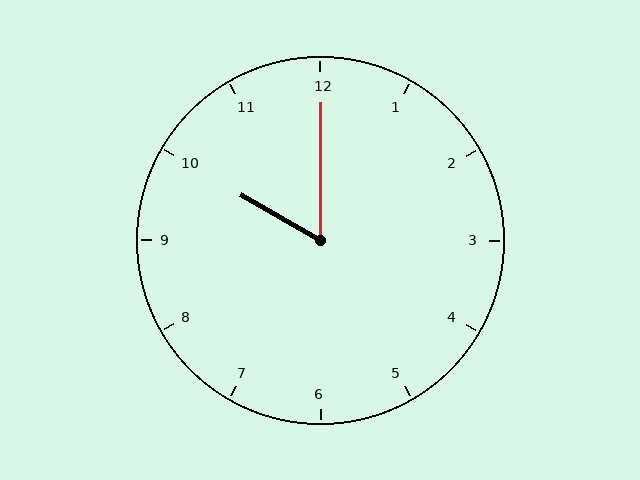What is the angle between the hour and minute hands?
Approximately 60 degrees.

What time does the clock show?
10:00.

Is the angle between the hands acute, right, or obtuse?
It is acute.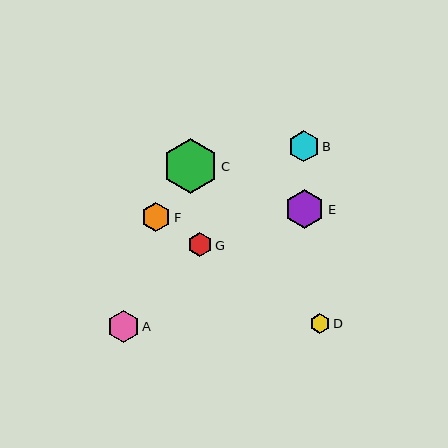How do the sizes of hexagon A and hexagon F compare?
Hexagon A and hexagon F are approximately the same size.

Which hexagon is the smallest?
Hexagon D is the smallest with a size of approximately 20 pixels.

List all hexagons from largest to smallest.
From largest to smallest: C, E, A, B, F, G, D.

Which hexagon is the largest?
Hexagon C is the largest with a size of approximately 55 pixels.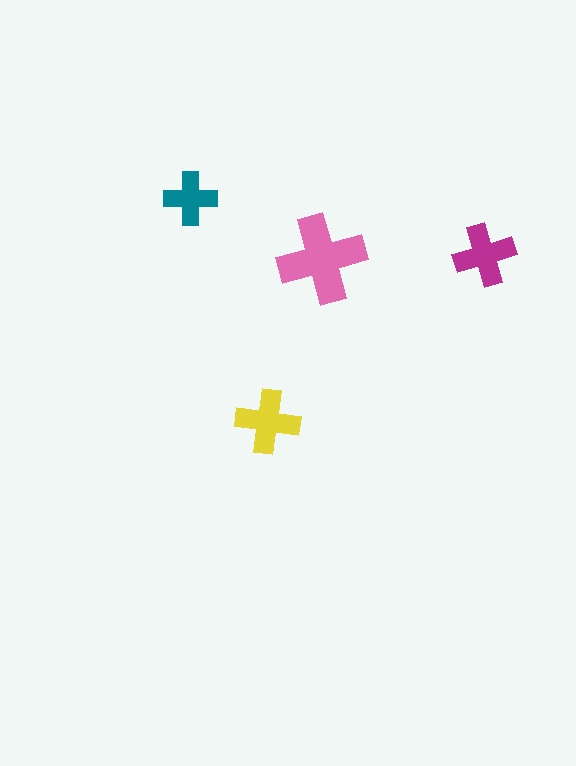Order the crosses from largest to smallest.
the pink one, the yellow one, the magenta one, the teal one.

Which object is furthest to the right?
The magenta cross is rightmost.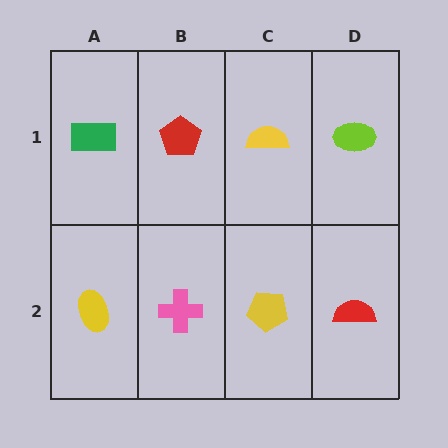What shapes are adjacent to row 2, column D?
A lime ellipse (row 1, column D), a yellow pentagon (row 2, column C).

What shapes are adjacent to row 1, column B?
A pink cross (row 2, column B), a green rectangle (row 1, column A), a yellow semicircle (row 1, column C).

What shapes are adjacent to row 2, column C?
A yellow semicircle (row 1, column C), a pink cross (row 2, column B), a red semicircle (row 2, column D).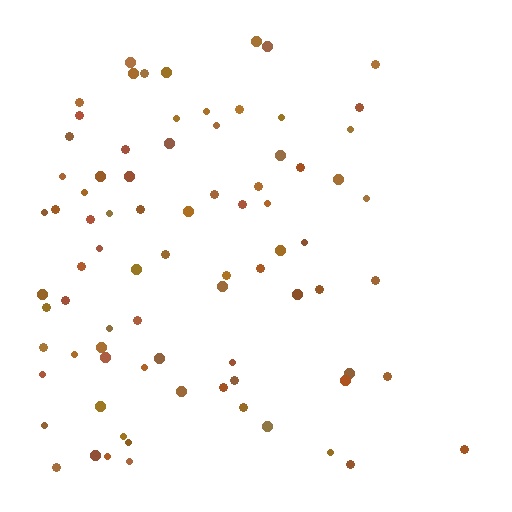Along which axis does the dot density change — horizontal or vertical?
Horizontal.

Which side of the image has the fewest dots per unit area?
The right.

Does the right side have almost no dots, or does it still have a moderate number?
Still a moderate number, just noticeably fewer than the left.